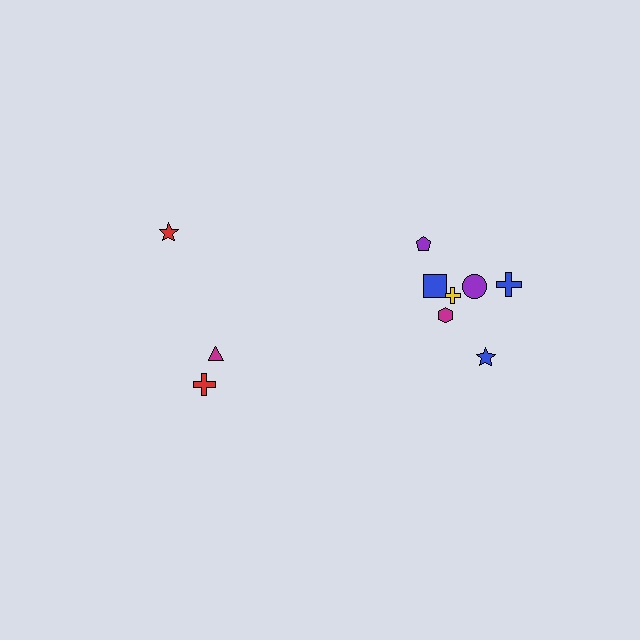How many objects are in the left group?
There are 3 objects.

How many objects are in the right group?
There are 7 objects.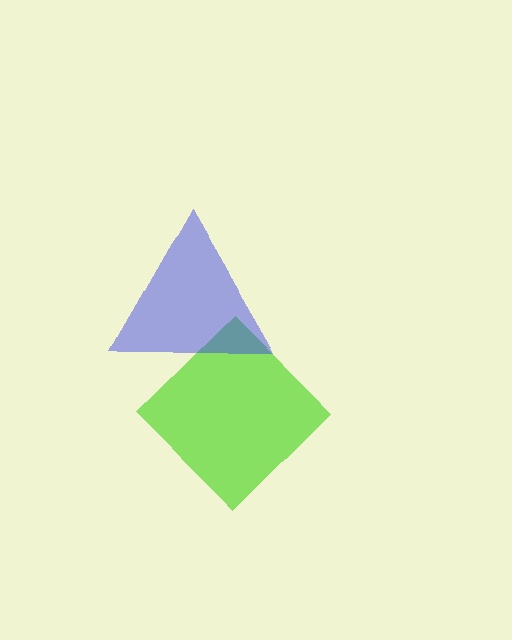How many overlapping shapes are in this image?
There are 2 overlapping shapes in the image.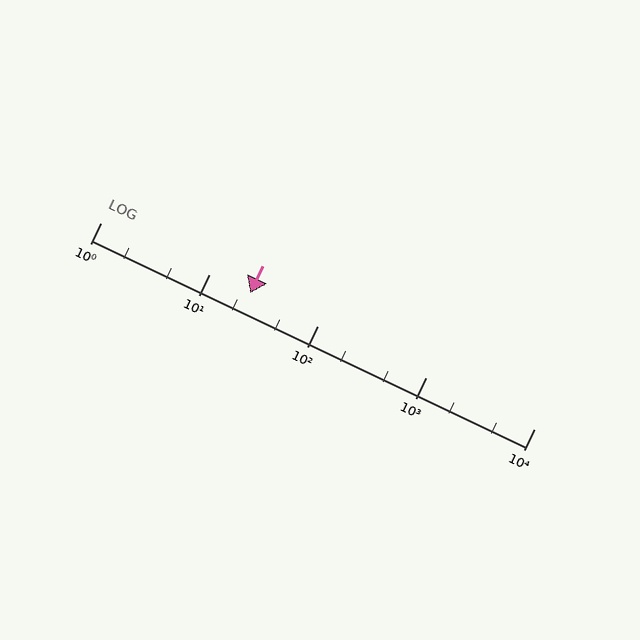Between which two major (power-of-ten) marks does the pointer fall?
The pointer is between 10 and 100.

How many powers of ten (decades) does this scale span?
The scale spans 4 decades, from 1 to 10000.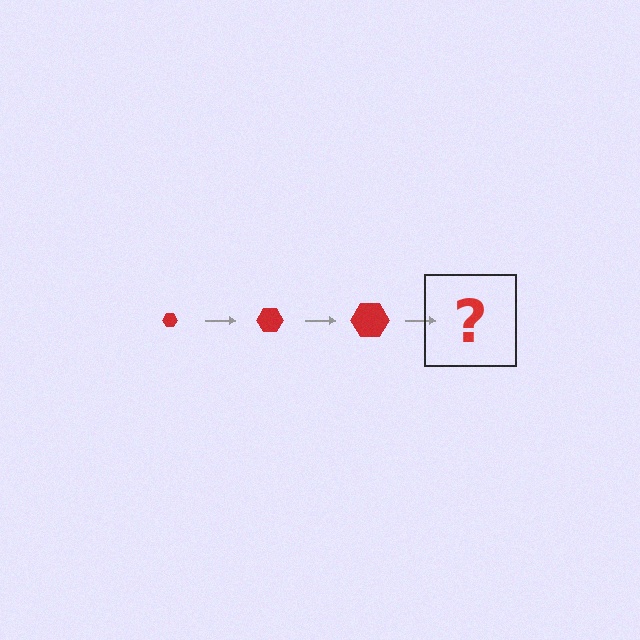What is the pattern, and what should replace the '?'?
The pattern is that the hexagon gets progressively larger each step. The '?' should be a red hexagon, larger than the previous one.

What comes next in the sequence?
The next element should be a red hexagon, larger than the previous one.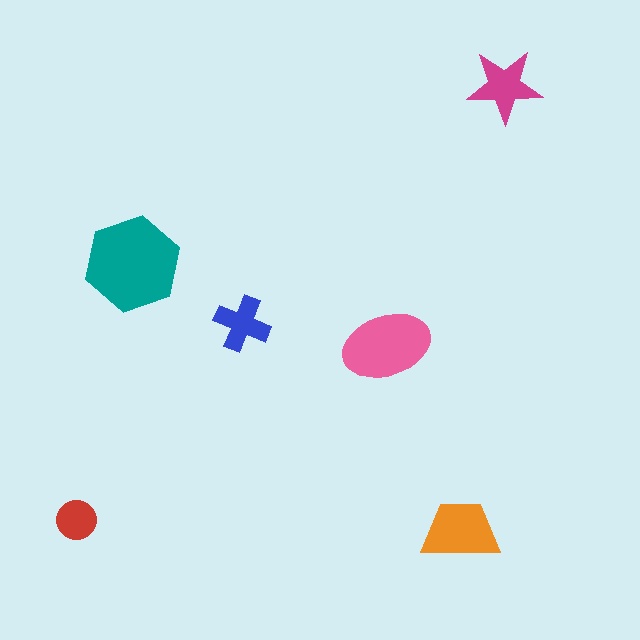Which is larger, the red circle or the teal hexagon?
The teal hexagon.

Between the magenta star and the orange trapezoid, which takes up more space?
The orange trapezoid.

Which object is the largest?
The teal hexagon.